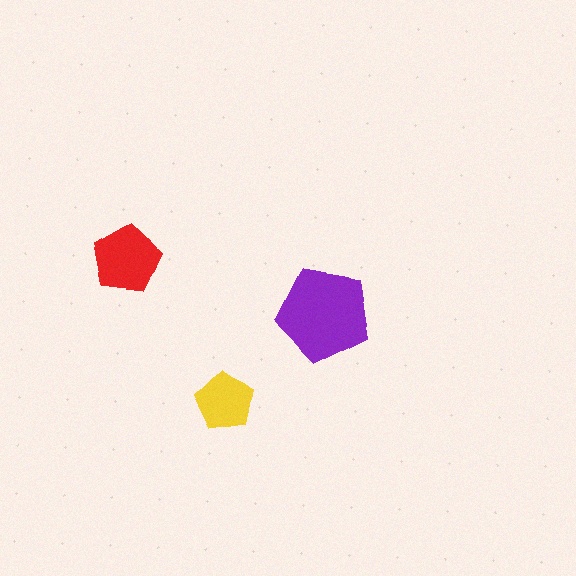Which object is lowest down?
The yellow pentagon is bottommost.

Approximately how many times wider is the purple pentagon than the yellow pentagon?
About 1.5 times wider.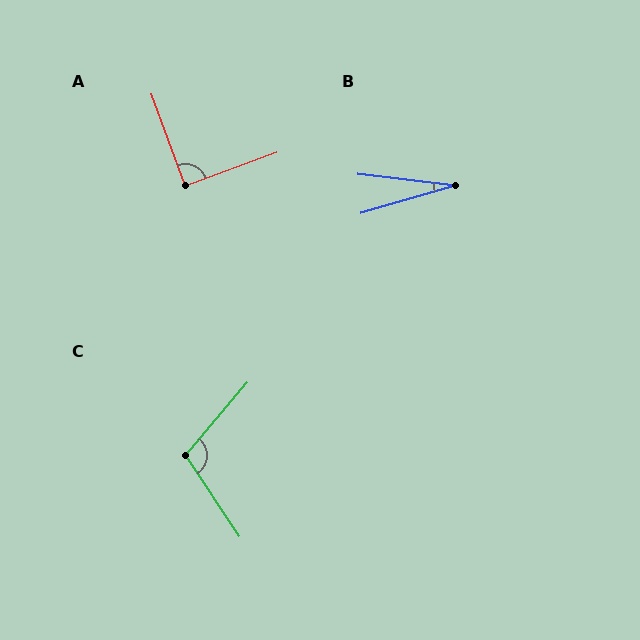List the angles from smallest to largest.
B (23°), A (90°), C (106°).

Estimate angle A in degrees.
Approximately 90 degrees.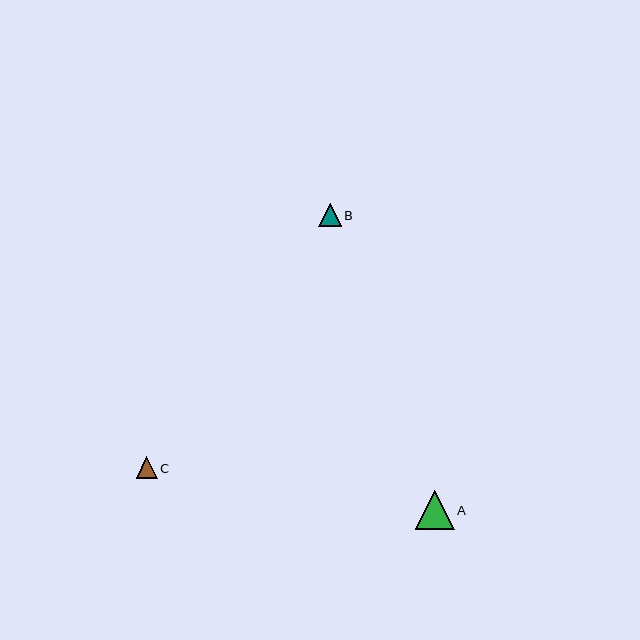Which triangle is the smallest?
Triangle C is the smallest with a size of approximately 21 pixels.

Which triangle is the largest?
Triangle A is the largest with a size of approximately 39 pixels.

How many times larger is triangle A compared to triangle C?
Triangle A is approximately 1.8 times the size of triangle C.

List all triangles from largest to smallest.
From largest to smallest: A, B, C.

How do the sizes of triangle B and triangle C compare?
Triangle B and triangle C are approximately the same size.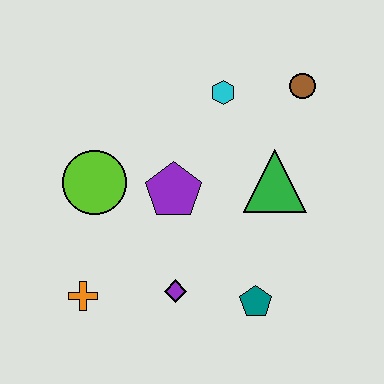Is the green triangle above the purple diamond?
Yes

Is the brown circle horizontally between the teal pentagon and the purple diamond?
No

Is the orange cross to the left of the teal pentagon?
Yes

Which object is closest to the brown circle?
The cyan hexagon is closest to the brown circle.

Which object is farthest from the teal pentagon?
The brown circle is farthest from the teal pentagon.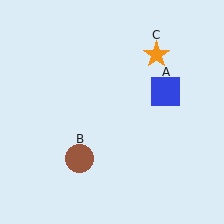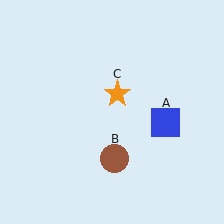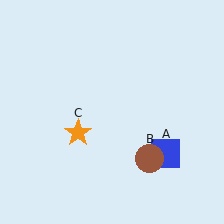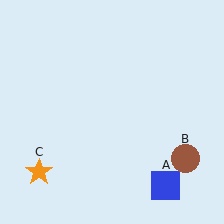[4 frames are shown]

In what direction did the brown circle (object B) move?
The brown circle (object B) moved right.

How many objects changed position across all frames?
3 objects changed position: blue square (object A), brown circle (object B), orange star (object C).